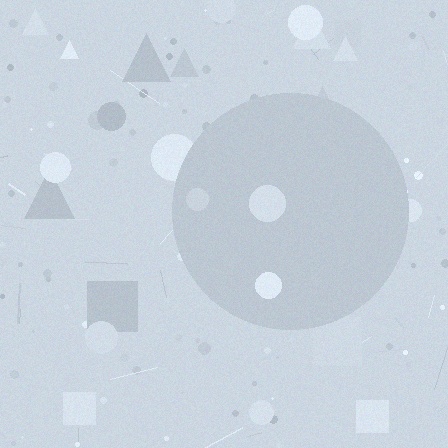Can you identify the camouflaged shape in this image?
The camouflaged shape is a circle.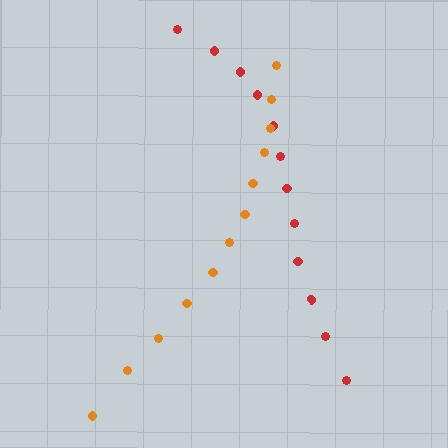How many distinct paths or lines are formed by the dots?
There are 2 distinct paths.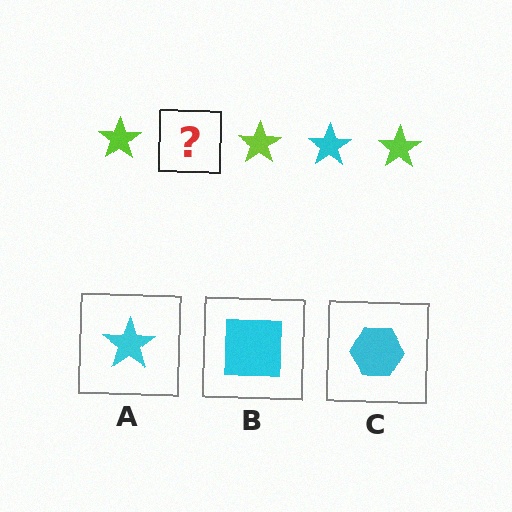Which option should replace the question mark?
Option A.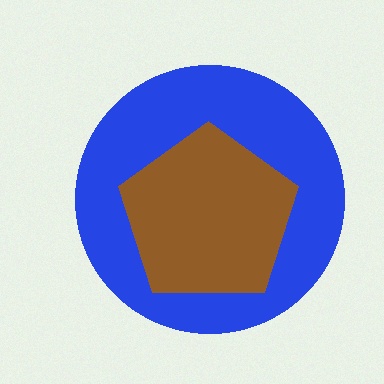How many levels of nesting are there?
2.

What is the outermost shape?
The blue circle.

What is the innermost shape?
The brown pentagon.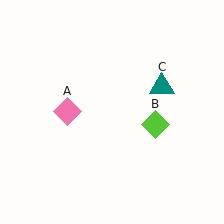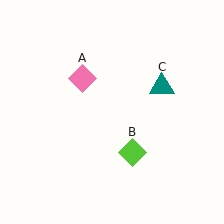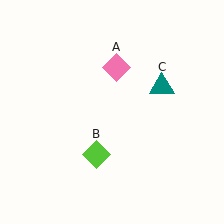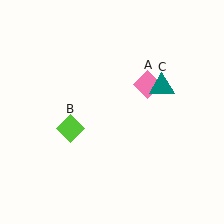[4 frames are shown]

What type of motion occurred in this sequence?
The pink diamond (object A), lime diamond (object B) rotated clockwise around the center of the scene.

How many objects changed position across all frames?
2 objects changed position: pink diamond (object A), lime diamond (object B).